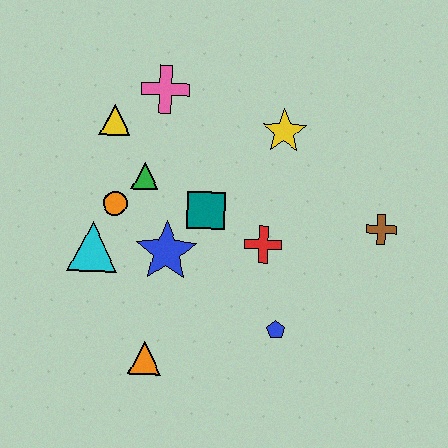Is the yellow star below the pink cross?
Yes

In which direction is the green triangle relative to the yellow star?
The green triangle is to the left of the yellow star.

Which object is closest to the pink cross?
The yellow triangle is closest to the pink cross.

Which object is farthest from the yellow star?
The orange triangle is farthest from the yellow star.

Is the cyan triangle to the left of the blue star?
Yes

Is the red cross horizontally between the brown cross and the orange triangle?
Yes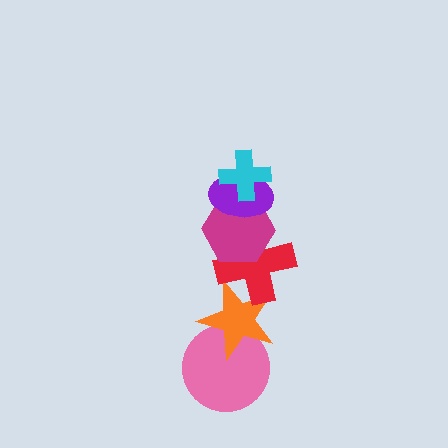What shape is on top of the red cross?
The magenta hexagon is on top of the red cross.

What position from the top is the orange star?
The orange star is 5th from the top.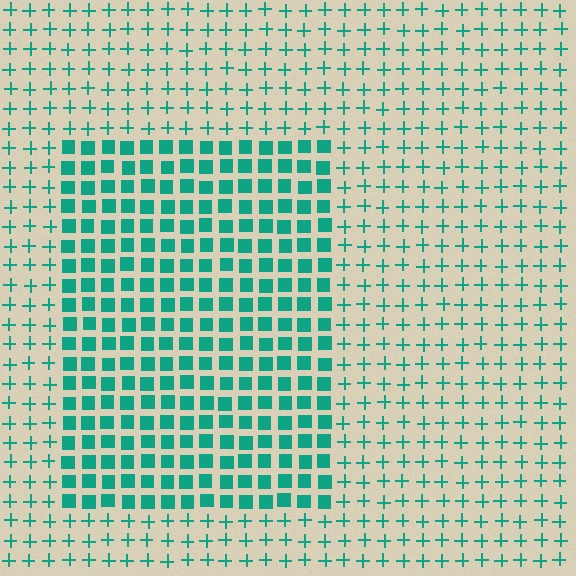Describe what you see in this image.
The image is filled with small teal elements arranged in a uniform grid. A rectangle-shaped region contains squares, while the surrounding area contains plus signs. The boundary is defined purely by the change in element shape.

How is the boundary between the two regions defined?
The boundary is defined by a change in element shape: squares inside vs. plus signs outside. All elements share the same color and spacing.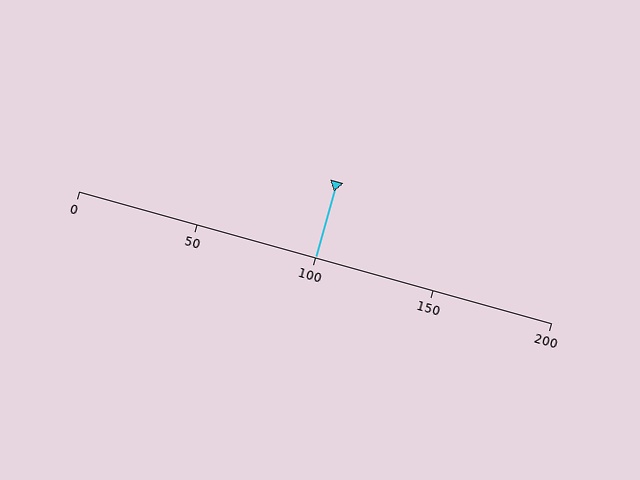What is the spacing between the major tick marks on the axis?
The major ticks are spaced 50 apart.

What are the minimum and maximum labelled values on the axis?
The axis runs from 0 to 200.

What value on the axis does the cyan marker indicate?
The marker indicates approximately 100.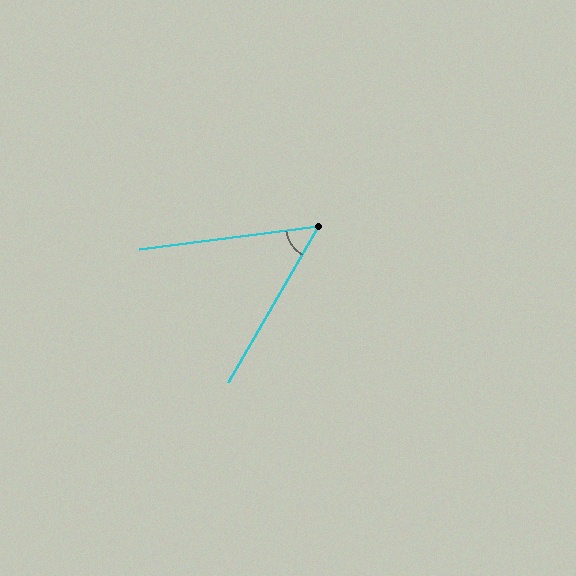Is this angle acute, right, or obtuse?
It is acute.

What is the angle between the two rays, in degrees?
Approximately 53 degrees.